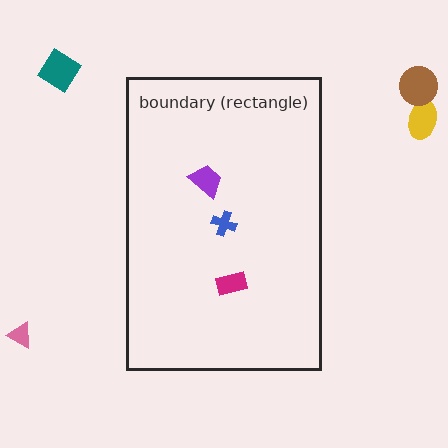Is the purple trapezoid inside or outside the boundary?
Inside.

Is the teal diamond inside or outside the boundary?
Outside.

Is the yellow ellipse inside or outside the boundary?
Outside.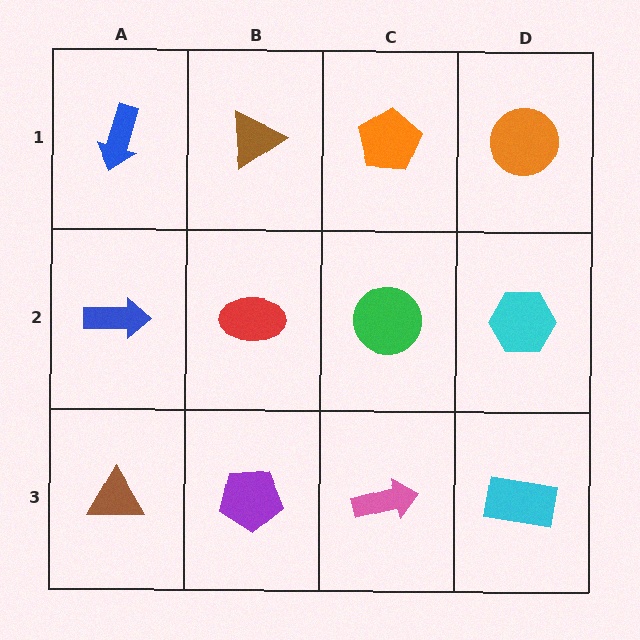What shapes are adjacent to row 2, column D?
An orange circle (row 1, column D), a cyan rectangle (row 3, column D), a green circle (row 2, column C).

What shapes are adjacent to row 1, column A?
A blue arrow (row 2, column A), a brown triangle (row 1, column B).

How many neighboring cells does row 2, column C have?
4.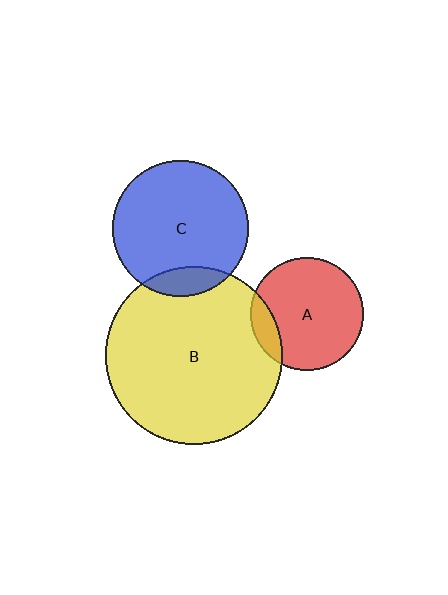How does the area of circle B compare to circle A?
Approximately 2.5 times.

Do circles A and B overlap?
Yes.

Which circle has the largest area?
Circle B (yellow).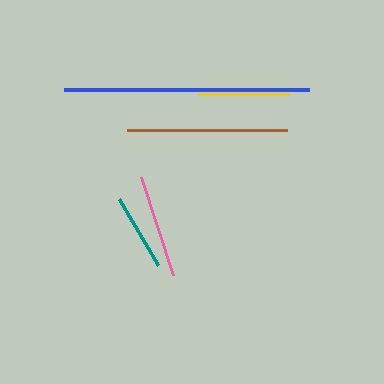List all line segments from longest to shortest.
From longest to shortest: blue, brown, pink, yellow, teal.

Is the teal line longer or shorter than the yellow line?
The yellow line is longer than the teal line.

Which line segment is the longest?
The blue line is the longest at approximately 245 pixels.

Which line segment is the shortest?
The teal line is the shortest at approximately 77 pixels.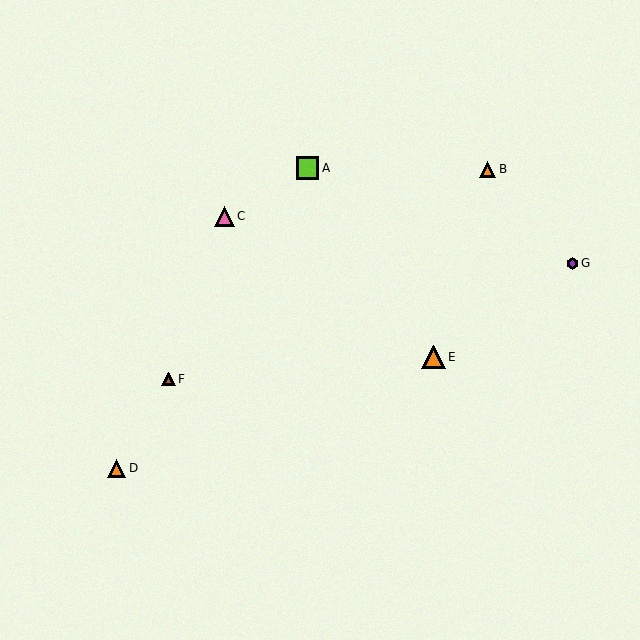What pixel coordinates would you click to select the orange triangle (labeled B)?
Click at (488, 169) to select the orange triangle B.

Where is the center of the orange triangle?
The center of the orange triangle is at (117, 468).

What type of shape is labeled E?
Shape E is an orange triangle.